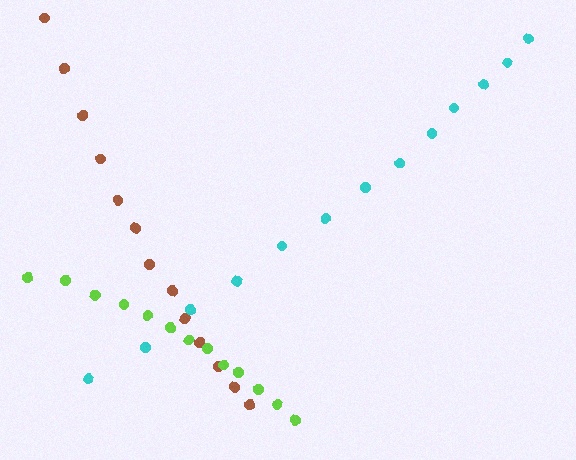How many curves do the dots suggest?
There are 3 distinct paths.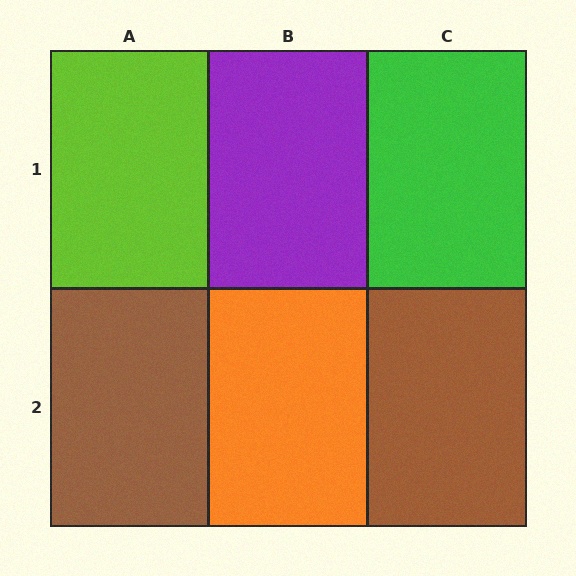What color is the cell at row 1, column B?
Purple.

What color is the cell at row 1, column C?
Green.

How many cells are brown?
2 cells are brown.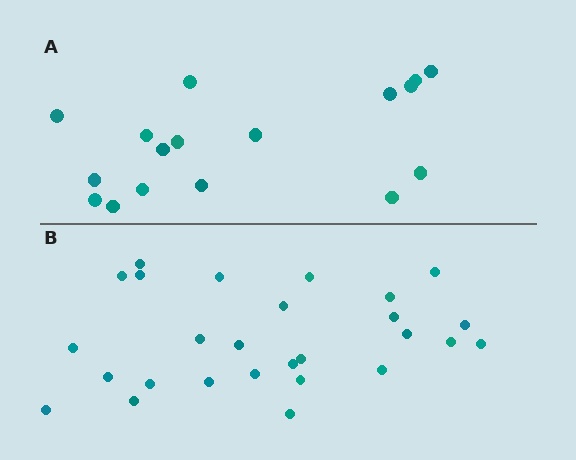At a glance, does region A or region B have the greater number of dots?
Region B (the bottom region) has more dots.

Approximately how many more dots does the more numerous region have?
Region B has roughly 10 or so more dots than region A.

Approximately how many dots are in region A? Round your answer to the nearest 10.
About 20 dots. (The exact count is 17, which rounds to 20.)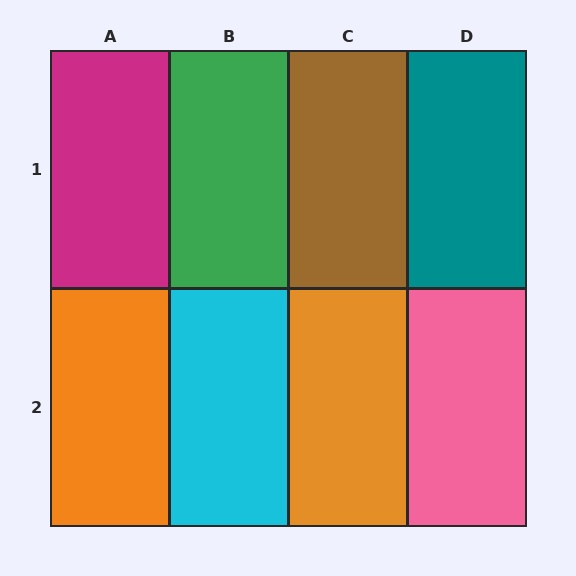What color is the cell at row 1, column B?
Green.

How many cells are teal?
1 cell is teal.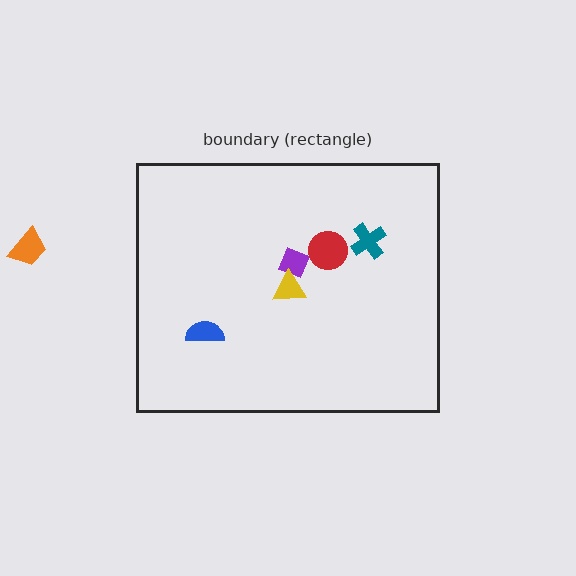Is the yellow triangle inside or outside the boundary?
Inside.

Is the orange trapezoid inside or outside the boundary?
Outside.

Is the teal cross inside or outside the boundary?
Inside.